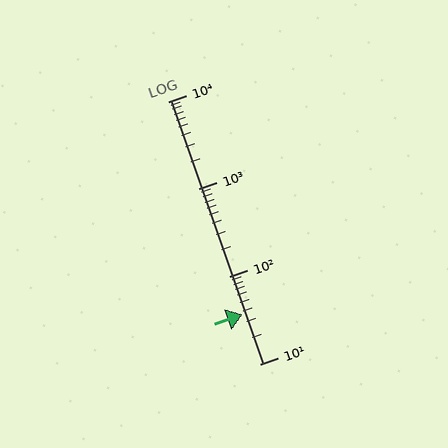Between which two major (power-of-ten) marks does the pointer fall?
The pointer is between 10 and 100.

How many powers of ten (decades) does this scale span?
The scale spans 3 decades, from 10 to 10000.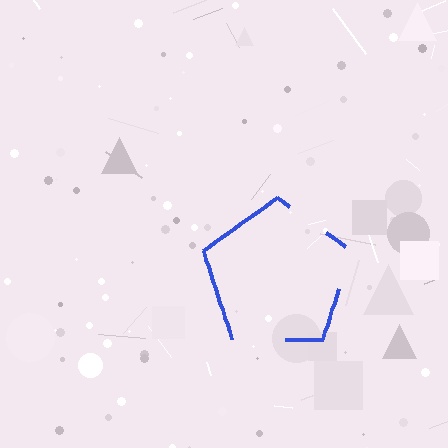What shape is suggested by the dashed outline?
The dashed outline suggests a pentagon.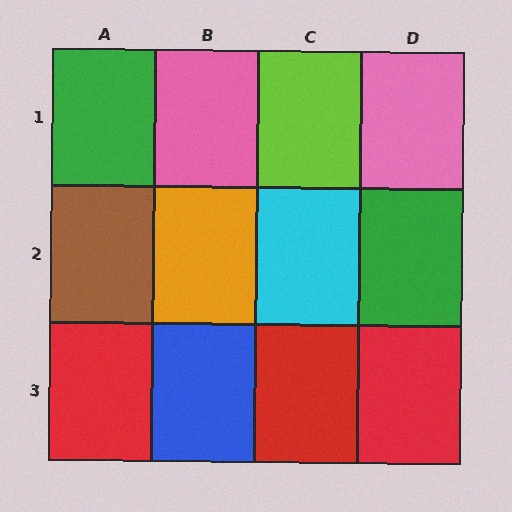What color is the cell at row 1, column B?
Pink.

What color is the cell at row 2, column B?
Orange.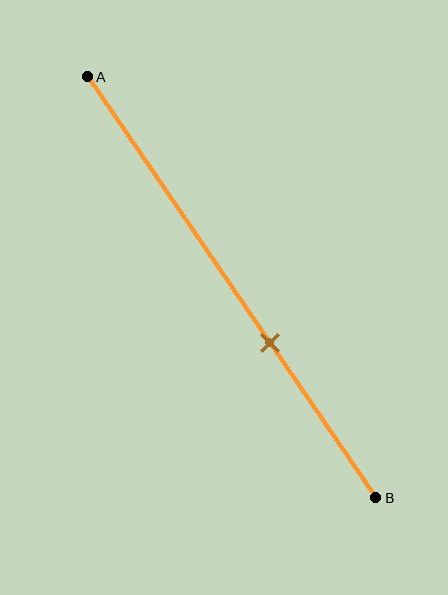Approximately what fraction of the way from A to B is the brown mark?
The brown mark is approximately 65% of the way from A to B.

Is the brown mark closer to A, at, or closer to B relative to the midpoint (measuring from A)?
The brown mark is closer to point B than the midpoint of segment AB.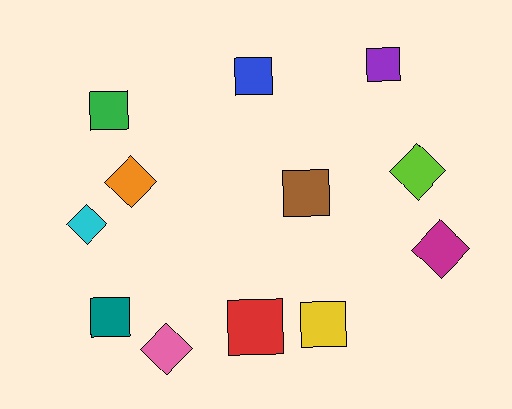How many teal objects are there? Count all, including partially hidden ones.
There is 1 teal object.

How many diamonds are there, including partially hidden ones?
There are 5 diamonds.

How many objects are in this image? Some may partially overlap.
There are 12 objects.